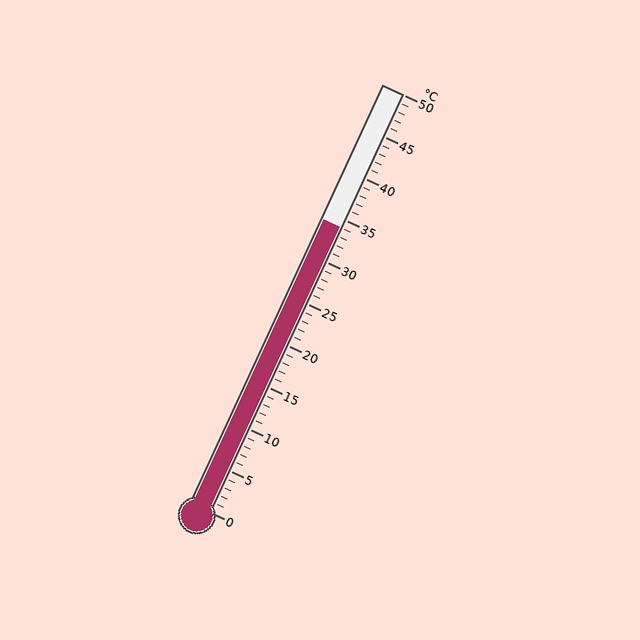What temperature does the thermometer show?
The thermometer shows approximately 34°C.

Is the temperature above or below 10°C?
The temperature is above 10°C.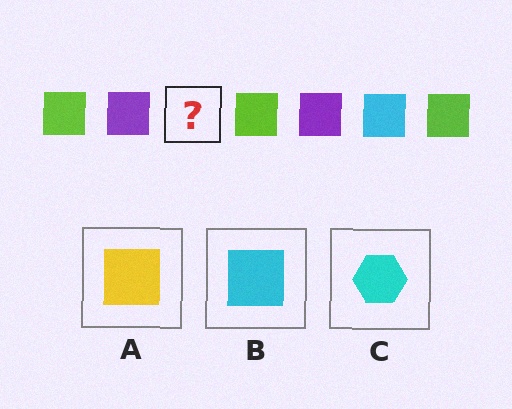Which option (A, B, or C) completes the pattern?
B.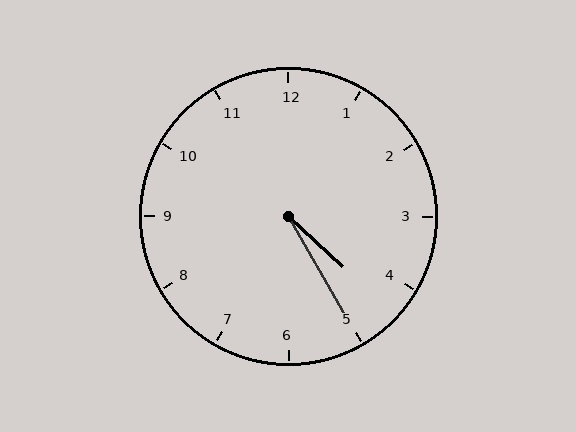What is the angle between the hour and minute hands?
Approximately 18 degrees.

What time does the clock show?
4:25.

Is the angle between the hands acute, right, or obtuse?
It is acute.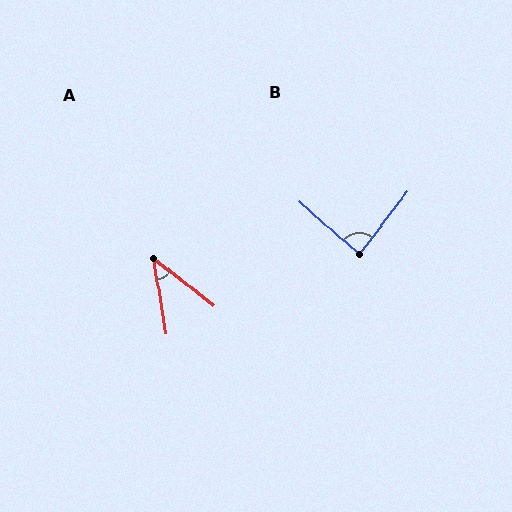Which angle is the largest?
B, at approximately 85 degrees.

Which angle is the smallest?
A, at approximately 43 degrees.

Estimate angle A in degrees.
Approximately 43 degrees.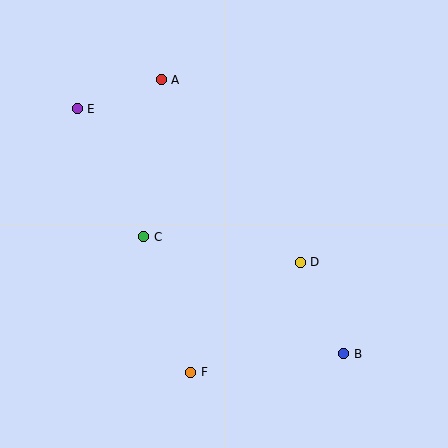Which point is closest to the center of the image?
Point C at (143, 237) is closest to the center.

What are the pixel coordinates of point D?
Point D is at (300, 262).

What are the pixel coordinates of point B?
Point B is at (344, 354).